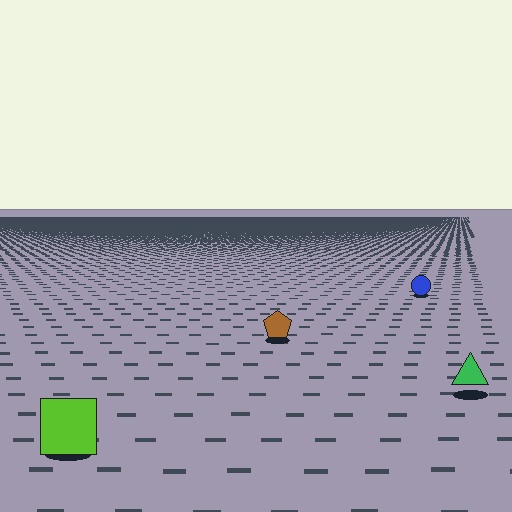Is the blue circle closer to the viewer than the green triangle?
No. The green triangle is closer — you can tell from the texture gradient: the ground texture is coarser near it.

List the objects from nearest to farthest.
From nearest to farthest: the lime square, the green triangle, the brown pentagon, the blue circle.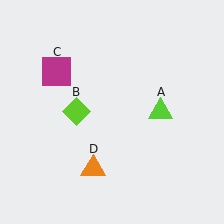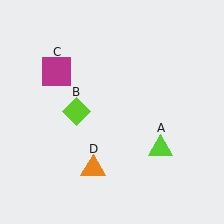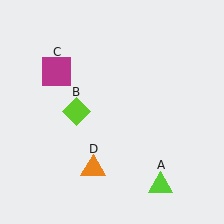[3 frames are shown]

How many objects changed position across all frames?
1 object changed position: lime triangle (object A).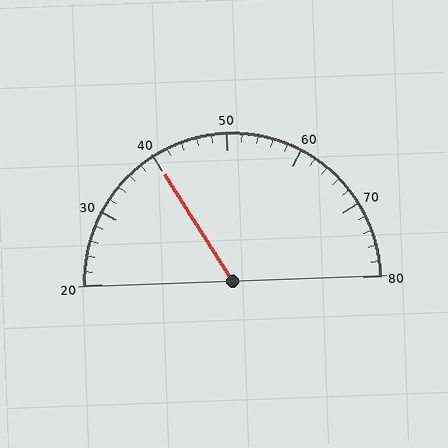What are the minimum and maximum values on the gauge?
The gauge ranges from 20 to 80.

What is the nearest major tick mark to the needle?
The nearest major tick mark is 40.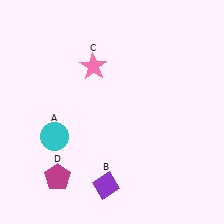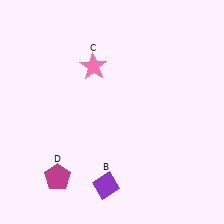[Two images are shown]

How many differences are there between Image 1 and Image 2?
There is 1 difference between the two images.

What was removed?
The cyan circle (A) was removed in Image 2.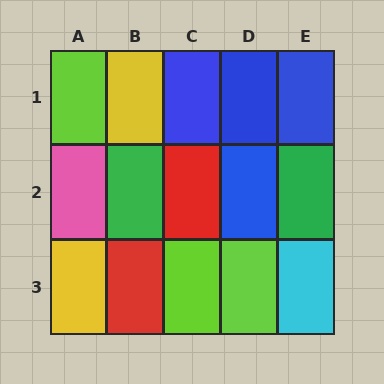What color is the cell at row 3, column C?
Lime.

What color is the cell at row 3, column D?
Lime.